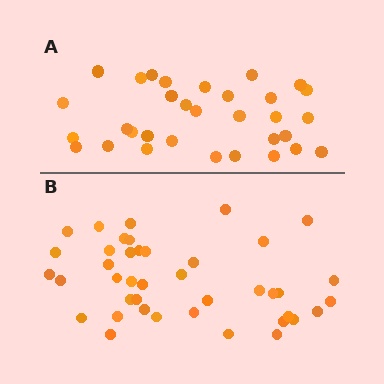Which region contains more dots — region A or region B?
Region B (the bottom region) has more dots.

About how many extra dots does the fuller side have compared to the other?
Region B has roughly 8 or so more dots than region A.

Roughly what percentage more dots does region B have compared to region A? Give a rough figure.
About 30% more.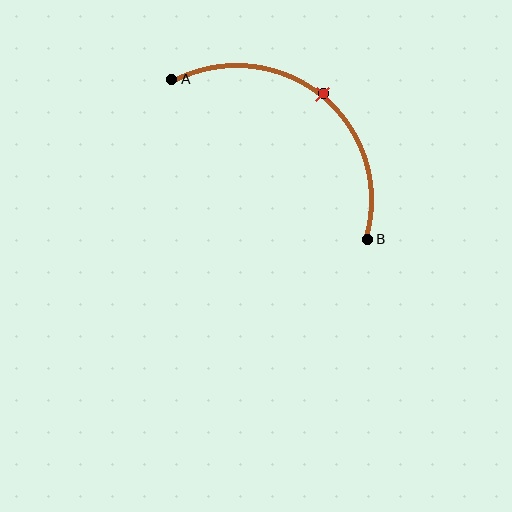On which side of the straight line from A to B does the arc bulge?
The arc bulges above and to the right of the straight line connecting A and B.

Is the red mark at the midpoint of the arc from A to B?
Yes. The red mark lies on the arc at equal arc-length from both A and B — it is the arc midpoint.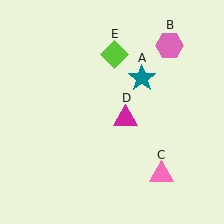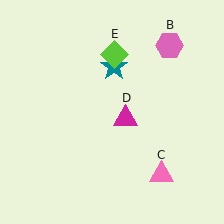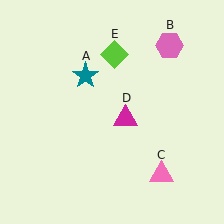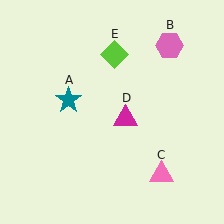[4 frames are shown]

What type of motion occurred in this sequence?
The teal star (object A) rotated counterclockwise around the center of the scene.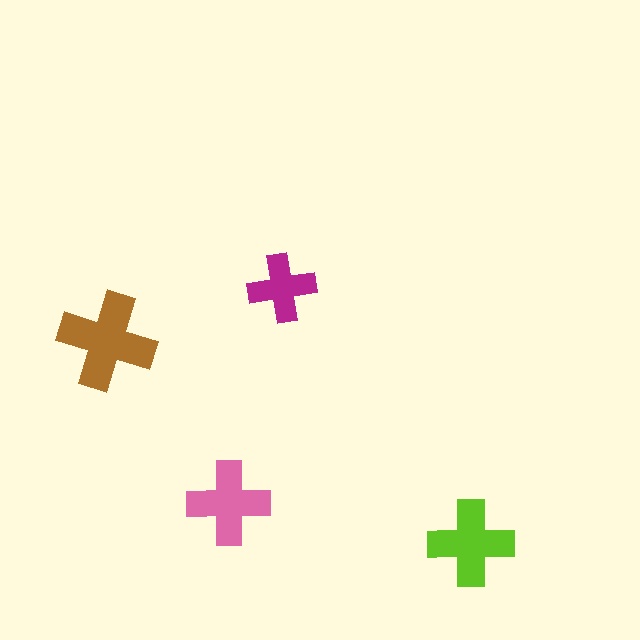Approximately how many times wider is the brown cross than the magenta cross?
About 1.5 times wider.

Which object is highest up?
The magenta cross is topmost.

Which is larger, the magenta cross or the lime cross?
The lime one.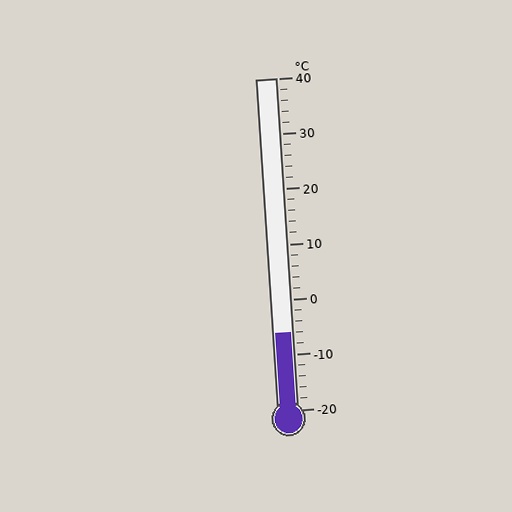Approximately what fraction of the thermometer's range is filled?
The thermometer is filled to approximately 25% of its range.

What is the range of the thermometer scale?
The thermometer scale ranges from -20°C to 40°C.